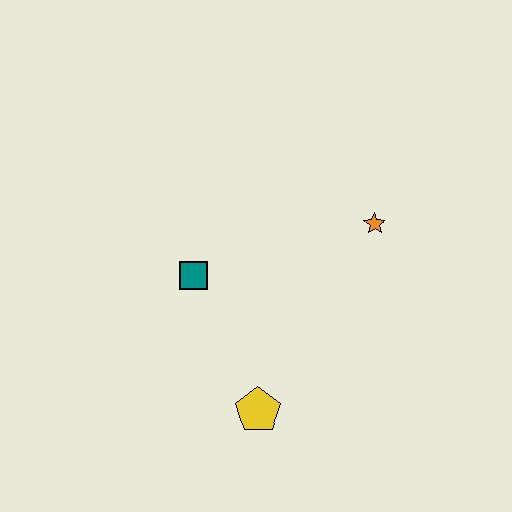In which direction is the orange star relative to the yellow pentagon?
The orange star is above the yellow pentagon.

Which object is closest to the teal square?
The yellow pentagon is closest to the teal square.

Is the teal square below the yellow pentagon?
No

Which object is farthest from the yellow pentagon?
The orange star is farthest from the yellow pentagon.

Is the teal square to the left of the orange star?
Yes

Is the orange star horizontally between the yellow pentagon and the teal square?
No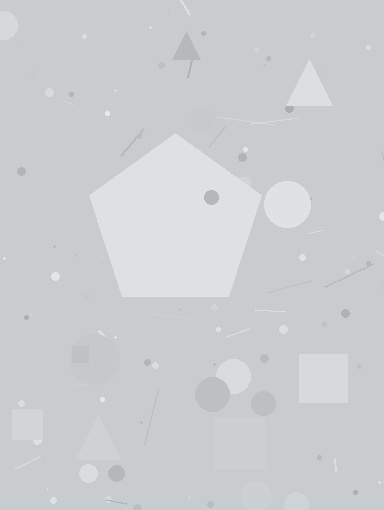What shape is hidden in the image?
A pentagon is hidden in the image.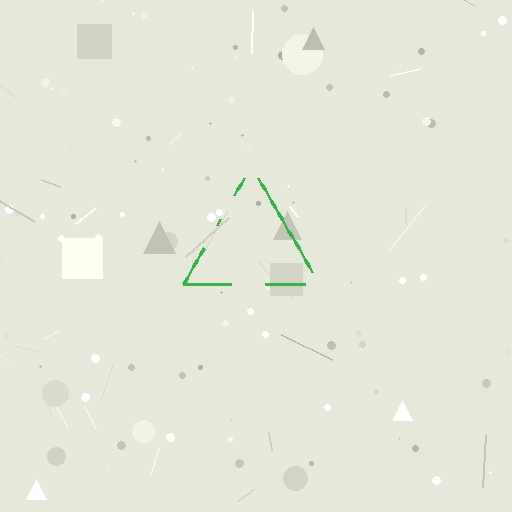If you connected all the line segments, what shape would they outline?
They would outline a triangle.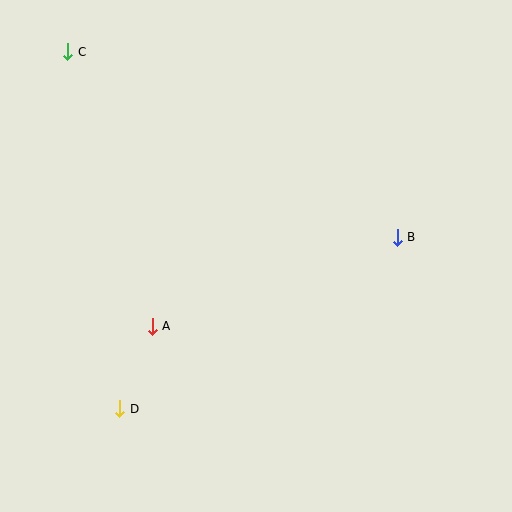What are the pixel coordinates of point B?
Point B is at (397, 237).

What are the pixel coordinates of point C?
Point C is at (68, 52).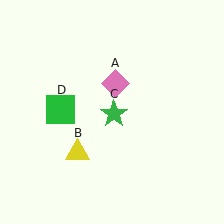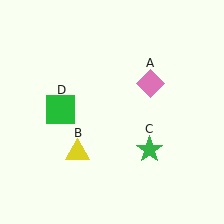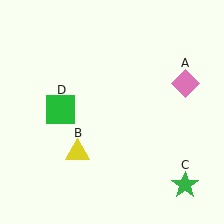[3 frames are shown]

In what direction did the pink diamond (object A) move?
The pink diamond (object A) moved right.